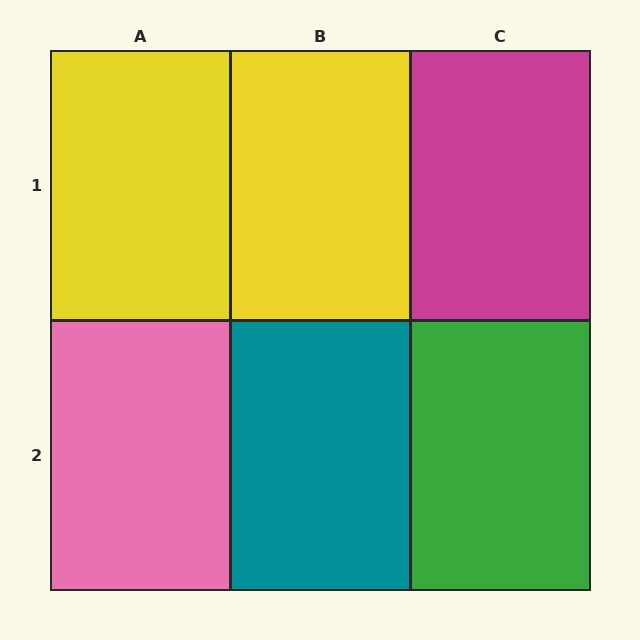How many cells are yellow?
2 cells are yellow.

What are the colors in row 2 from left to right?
Pink, teal, green.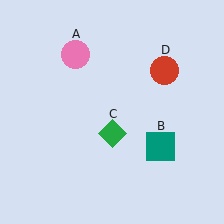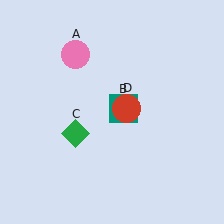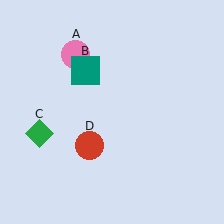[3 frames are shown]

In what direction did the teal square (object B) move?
The teal square (object B) moved up and to the left.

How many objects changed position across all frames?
3 objects changed position: teal square (object B), green diamond (object C), red circle (object D).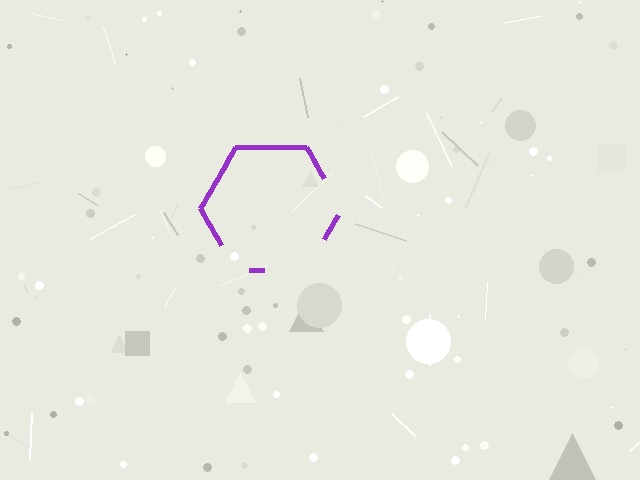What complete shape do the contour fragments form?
The contour fragments form a hexagon.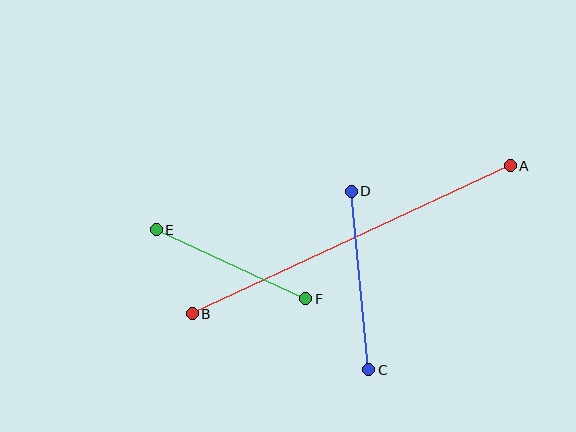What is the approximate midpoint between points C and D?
The midpoint is at approximately (360, 280) pixels.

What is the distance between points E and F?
The distance is approximately 164 pixels.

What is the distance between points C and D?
The distance is approximately 179 pixels.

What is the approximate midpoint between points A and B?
The midpoint is at approximately (351, 240) pixels.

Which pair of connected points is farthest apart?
Points A and B are farthest apart.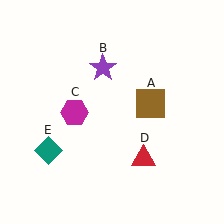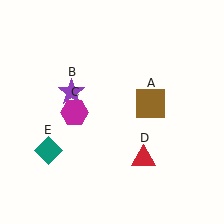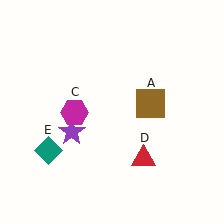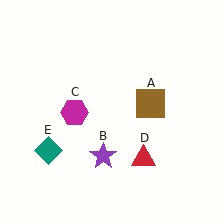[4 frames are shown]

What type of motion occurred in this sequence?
The purple star (object B) rotated counterclockwise around the center of the scene.